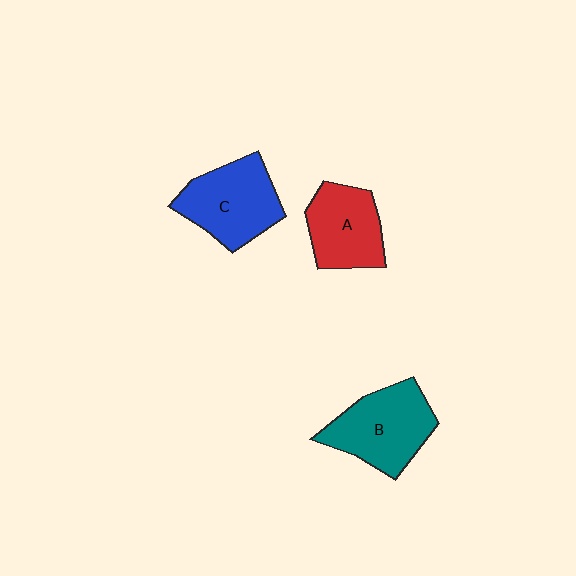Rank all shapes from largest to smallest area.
From largest to smallest: B (teal), C (blue), A (red).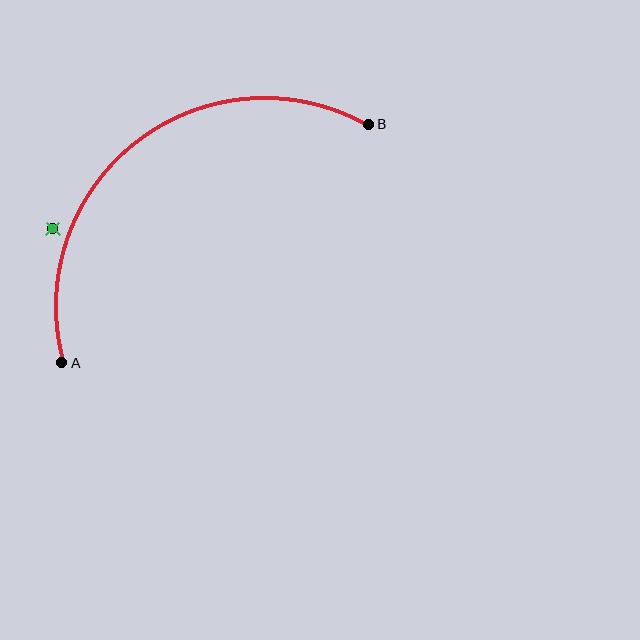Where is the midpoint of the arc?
The arc midpoint is the point on the curve farthest from the straight line joining A and B. It sits above and to the left of that line.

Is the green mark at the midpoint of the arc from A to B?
No — the green mark does not lie on the arc at all. It sits slightly outside the curve.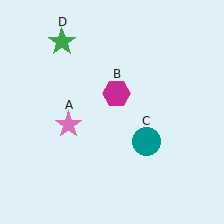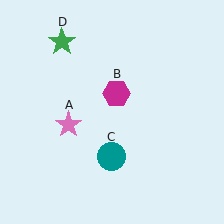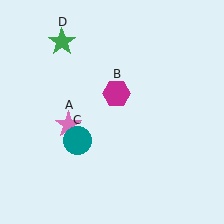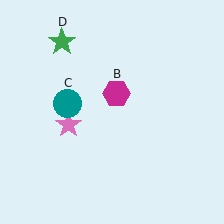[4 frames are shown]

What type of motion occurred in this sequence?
The teal circle (object C) rotated clockwise around the center of the scene.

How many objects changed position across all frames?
1 object changed position: teal circle (object C).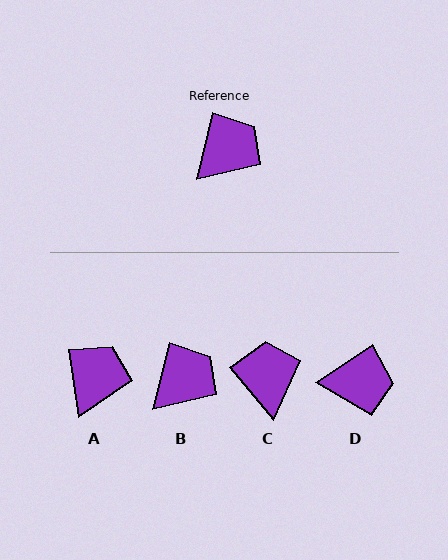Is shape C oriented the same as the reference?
No, it is off by about 54 degrees.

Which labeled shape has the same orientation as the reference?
B.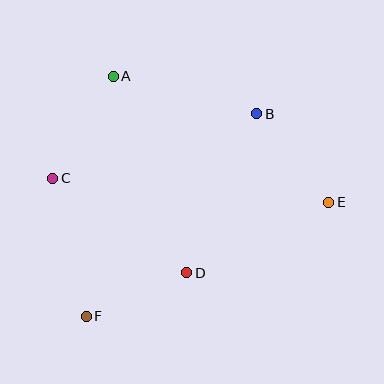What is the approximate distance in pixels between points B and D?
The distance between B and D is approximately 174 pixels.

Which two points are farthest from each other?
Points C and E are farthest from each other.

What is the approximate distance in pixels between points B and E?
The distance between B and E is approximately 114 pixels.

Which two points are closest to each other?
Points D and F are closest to each other.